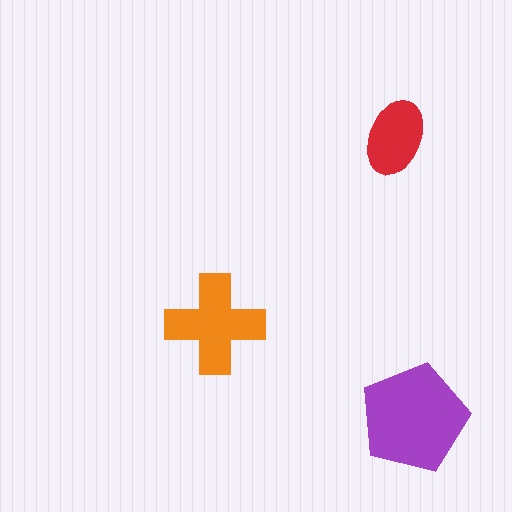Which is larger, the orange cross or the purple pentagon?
The purple pentagon.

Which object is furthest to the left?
The orange cross is leftmost.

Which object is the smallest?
The red ellipse.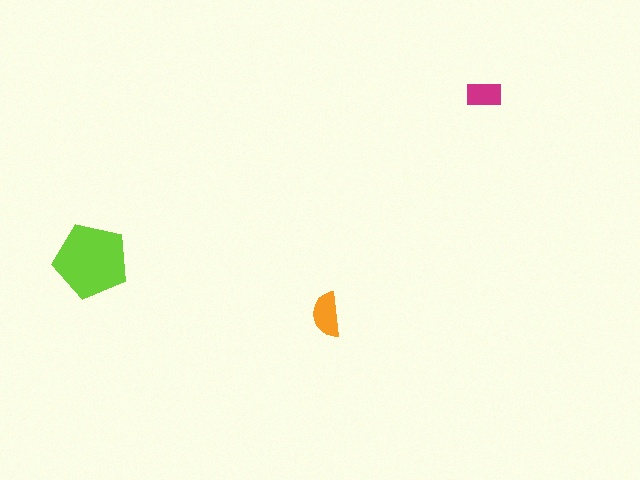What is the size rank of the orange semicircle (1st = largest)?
2nd.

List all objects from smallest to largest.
The magenta rectangle, the orange semicircle, the lime pentagon.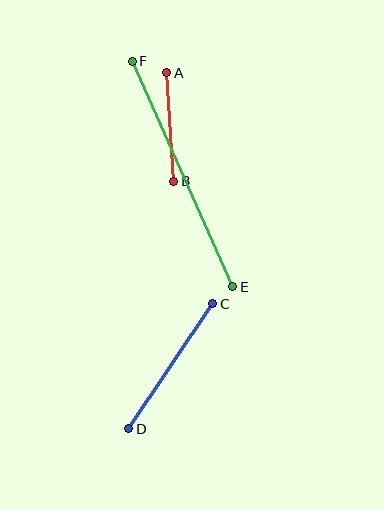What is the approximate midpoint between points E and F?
The midpoint is at approximately (182, 174) pixels.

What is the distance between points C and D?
The distance is approximately 151 pixels.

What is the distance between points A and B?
The distance is approximately 109 pixels.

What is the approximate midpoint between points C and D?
The midpoint is at approximately (171, 366) pixels.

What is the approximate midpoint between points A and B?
The midpoint is at approximately (170, 127) pixels.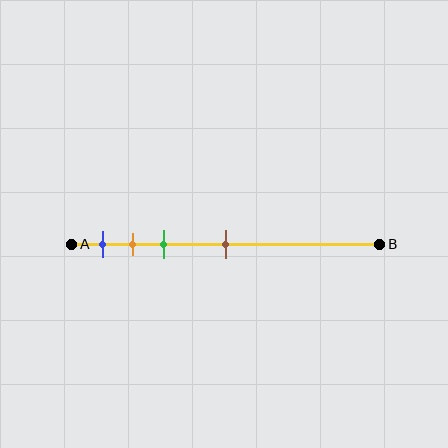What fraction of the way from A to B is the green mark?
The green mark is approximately 30% (0.3) of the way from A to B.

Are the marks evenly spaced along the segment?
No, the marks are not evenly spaced.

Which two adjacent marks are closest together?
The orange and green marks are the closest adjacent pair.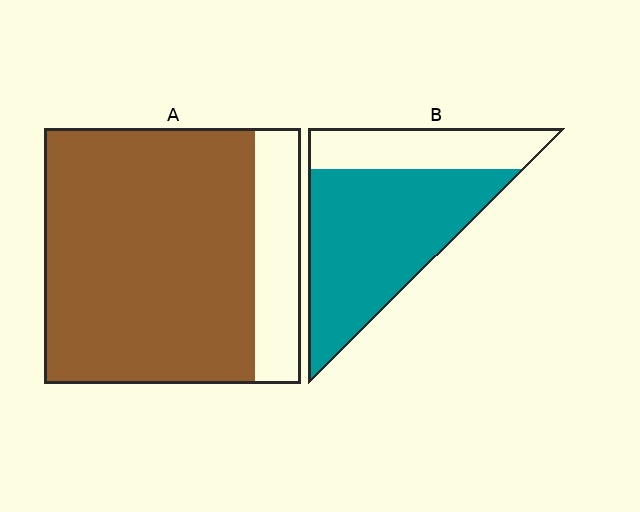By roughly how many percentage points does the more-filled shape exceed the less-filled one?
By roughly 10 percentage points (A over B).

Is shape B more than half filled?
Yes.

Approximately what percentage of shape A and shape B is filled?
A is approximately 80% and B is approximately 70%.